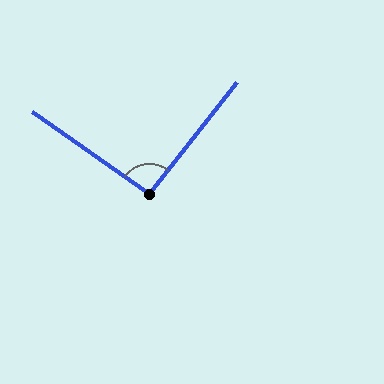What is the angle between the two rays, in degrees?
Approximately 93 degrees.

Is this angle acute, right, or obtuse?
It is approximately a right angle.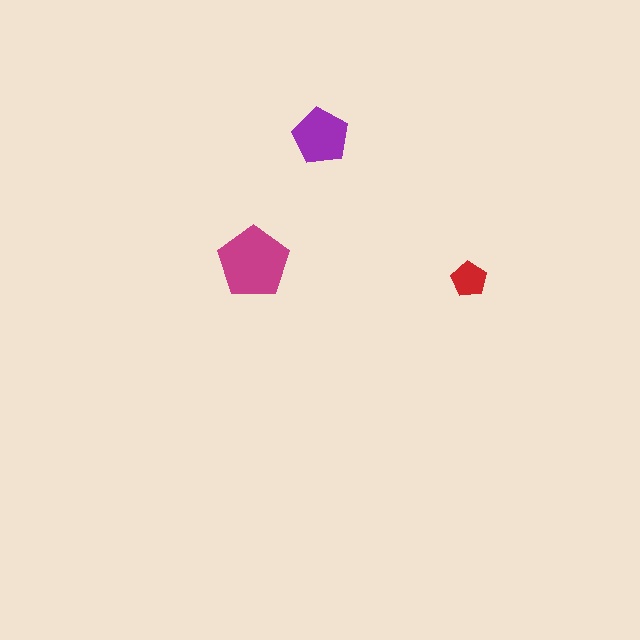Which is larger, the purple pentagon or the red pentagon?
The purple one.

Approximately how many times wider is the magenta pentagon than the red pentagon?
About 2 times wider.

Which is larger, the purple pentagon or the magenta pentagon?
The magenta one.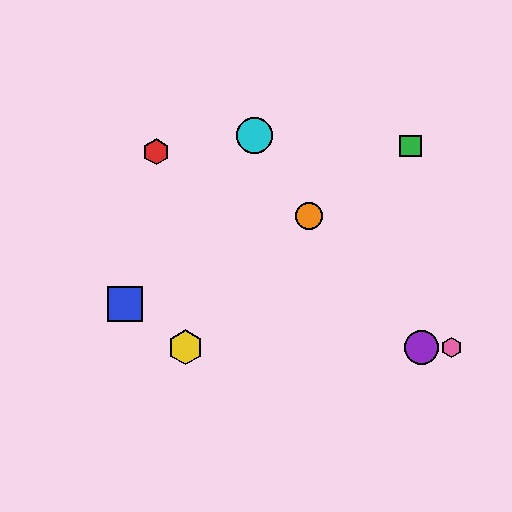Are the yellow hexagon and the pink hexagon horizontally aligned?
Yes, both are at y≈347.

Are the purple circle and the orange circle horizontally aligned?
No, the purple circle is at y≈347 and the orange circle is at y≈216.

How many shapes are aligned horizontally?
3 shapes (the yellow hexagon, the purple circle, the pink hexagon) are aligned horizontally.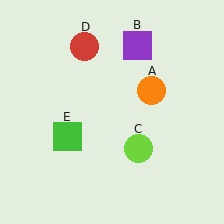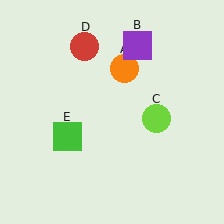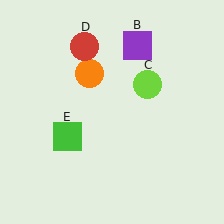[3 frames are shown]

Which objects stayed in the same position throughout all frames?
Purple square (object B) and red circle (object D) and green square (object E) remained stationary.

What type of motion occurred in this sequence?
The orange circle (object A), lime circle (object C) rotated counterclockwise around the center of the scene.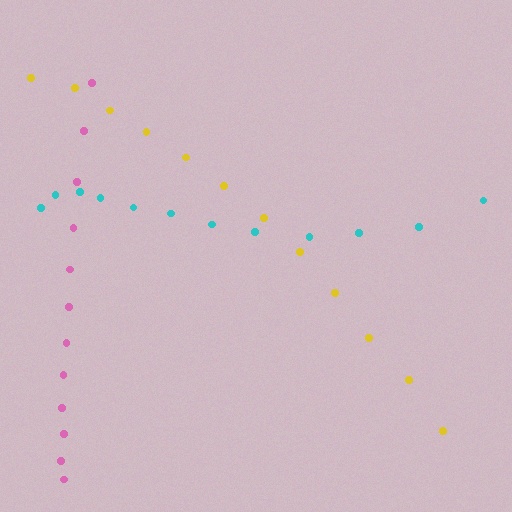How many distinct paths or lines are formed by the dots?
There are 3 distinct paths.